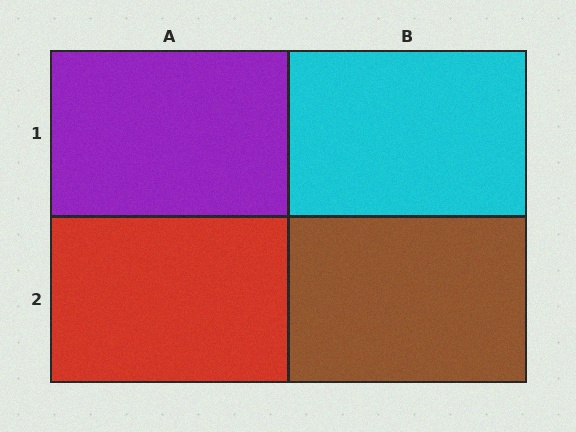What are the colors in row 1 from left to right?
Purple, cyan.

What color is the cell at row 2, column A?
Red.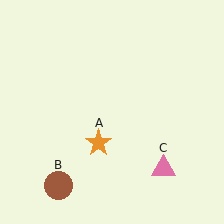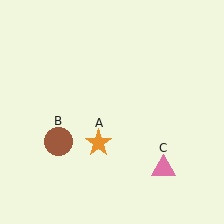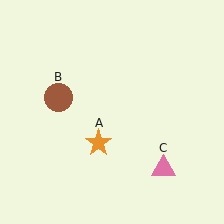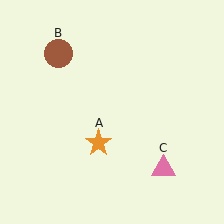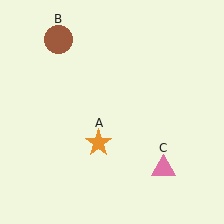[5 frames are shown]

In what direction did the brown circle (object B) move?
The brown circle (object B) moved up.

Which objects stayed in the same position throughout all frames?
Orange star (object A) and pink triangle (object C) remained stationary.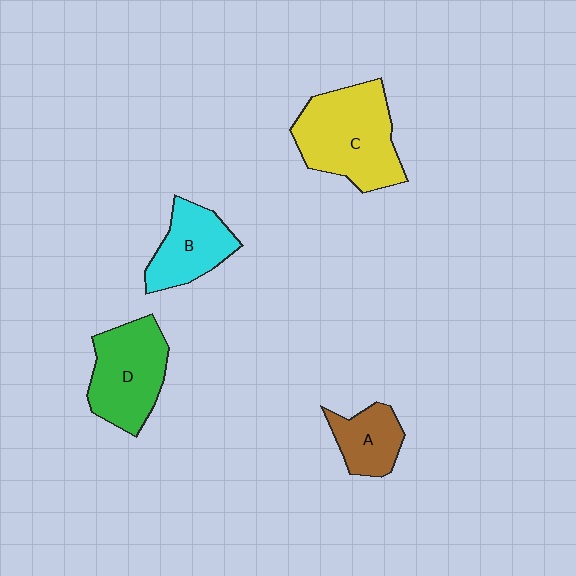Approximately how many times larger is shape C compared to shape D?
Approximately 1.2 times.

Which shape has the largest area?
Shape C (yellow).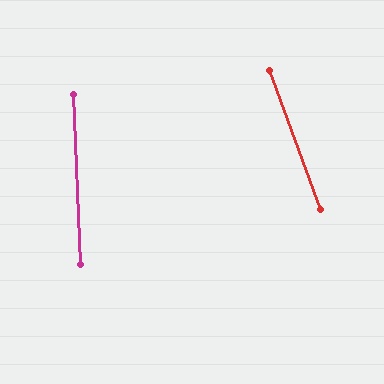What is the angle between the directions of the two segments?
Approximately 18 degrees.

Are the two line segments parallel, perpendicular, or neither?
Neither parallel nor perpendicular — they differ by about 18°.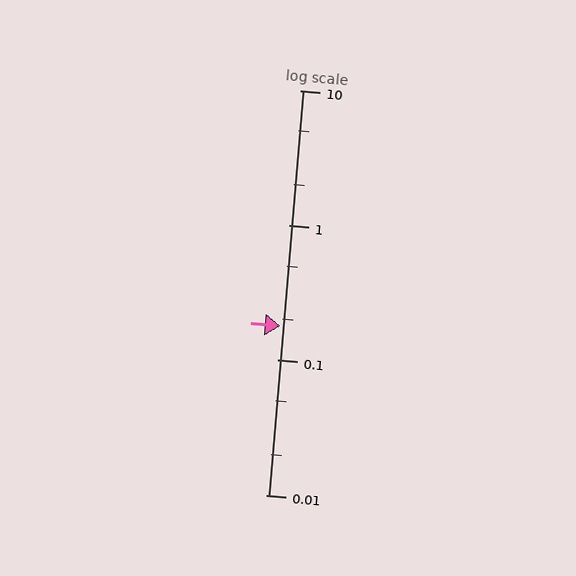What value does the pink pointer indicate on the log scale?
The pointer indicates approximately 0.18.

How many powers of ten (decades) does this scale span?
The scale spans 3 decades, from 0.01 to 10.